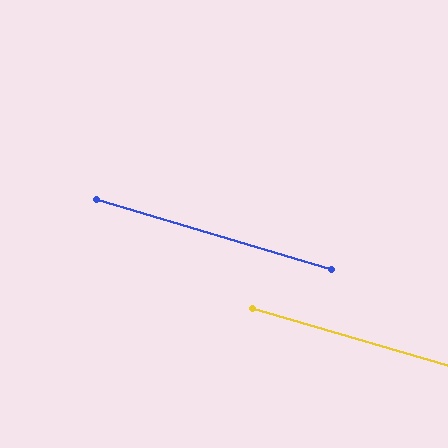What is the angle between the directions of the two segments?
Approximately 0 degrees.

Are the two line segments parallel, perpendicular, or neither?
Parallel — their directions differ by only 0.3°.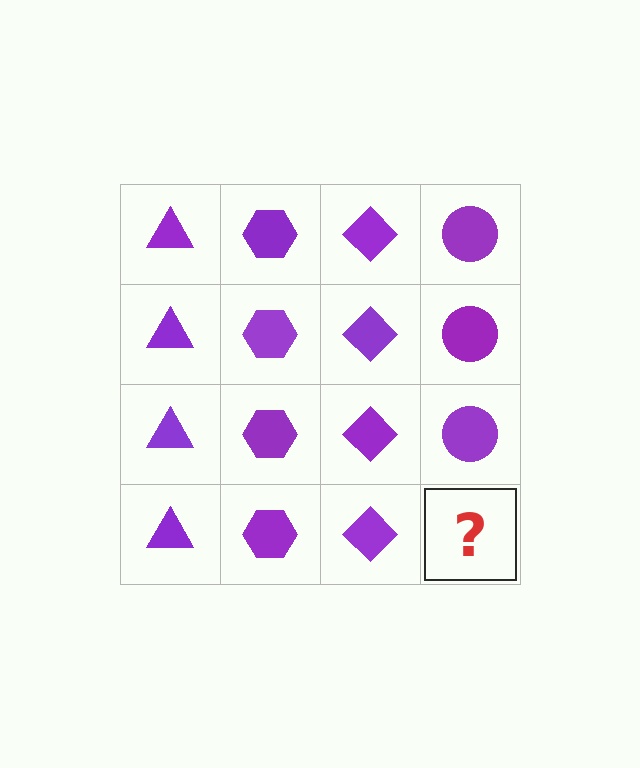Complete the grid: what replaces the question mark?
The question mark should be replaced with a purple circle.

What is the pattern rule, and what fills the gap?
The rule is that each column has a consistent shape. The gap should be filled with a purple circle.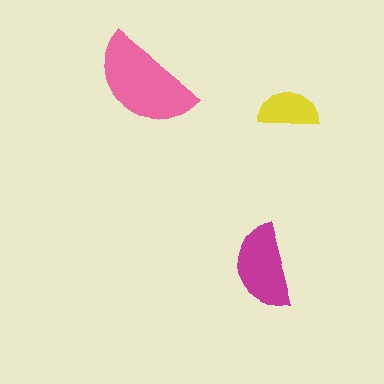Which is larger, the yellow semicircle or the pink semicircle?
The pink one.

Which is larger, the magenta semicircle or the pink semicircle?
The pink one.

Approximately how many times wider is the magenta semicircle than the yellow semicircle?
About 1.5 times wider.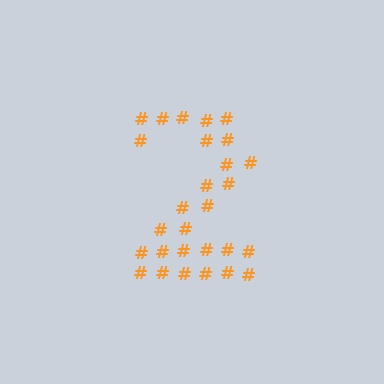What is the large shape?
The large shape is the digit 2.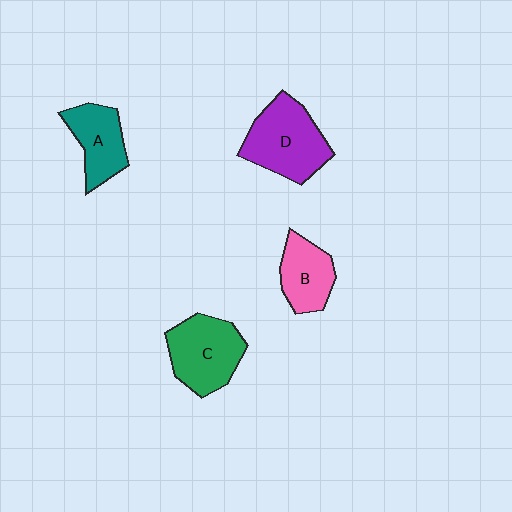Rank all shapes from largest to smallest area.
From largest to smallest: D (purple), C (green), A (teal), B (pink).